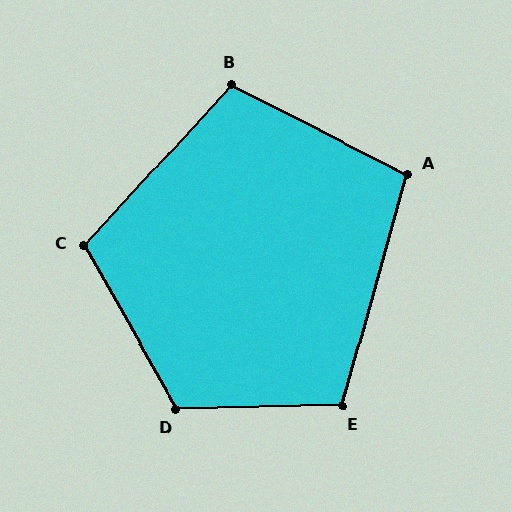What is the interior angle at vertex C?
Approximately 108 degrees (obtuse).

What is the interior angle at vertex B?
Approximately 106 degrees (obtuse).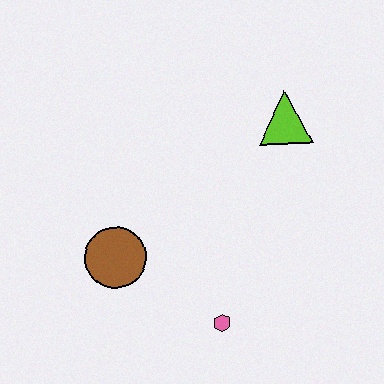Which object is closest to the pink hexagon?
The brown circle is closest to the pink hexagon.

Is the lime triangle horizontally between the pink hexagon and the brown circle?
No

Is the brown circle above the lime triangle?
No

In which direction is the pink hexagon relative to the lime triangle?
The pink hexagon is below the lime triangle.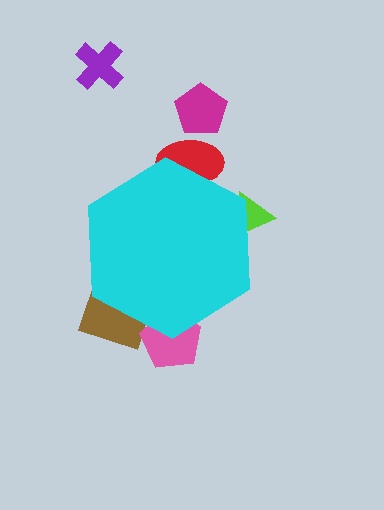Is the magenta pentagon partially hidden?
No, the magenta pentagon is fully visible.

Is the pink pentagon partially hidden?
Yes, the pink pentagon is partially hidden behind the cyan hexagon.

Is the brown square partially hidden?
Yes, the brown square is partially hidden behind the cyan hexagon.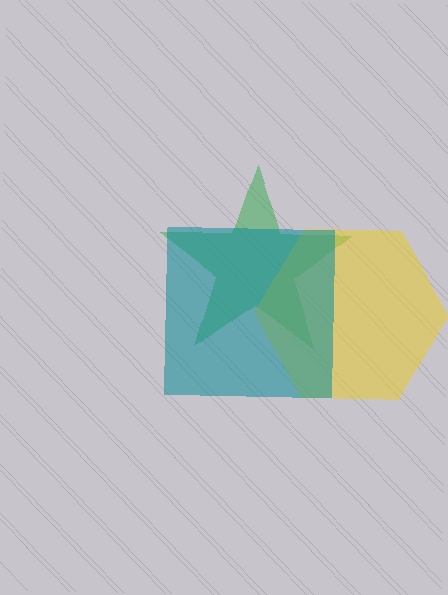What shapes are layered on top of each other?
The layered shapes are: a green star, a yellow hexagon, a teal square.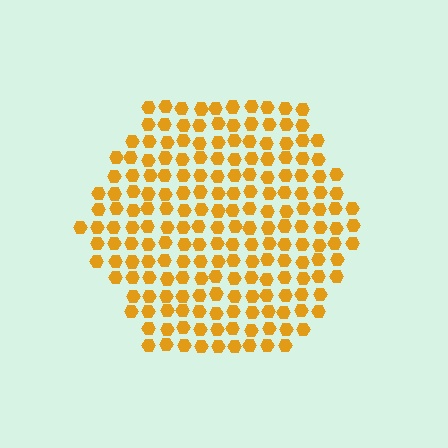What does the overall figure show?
The overall figure shows a hexagon.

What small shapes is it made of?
It is made of small hexagons.